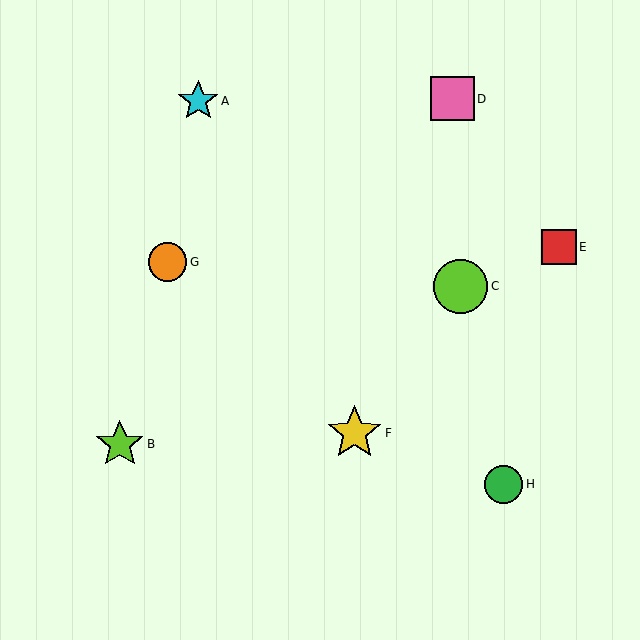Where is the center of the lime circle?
The center of the lime circle is at (461, 286).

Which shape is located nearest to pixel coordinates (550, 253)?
The red square (labeled E) at (559, 247) is nearest to that location.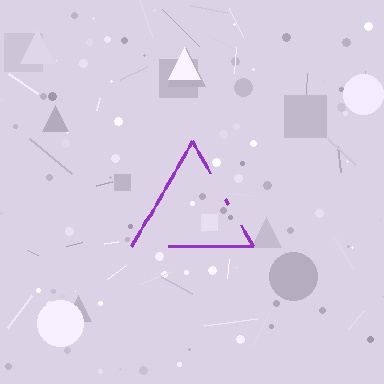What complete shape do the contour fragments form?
The contour fragments form a triangle.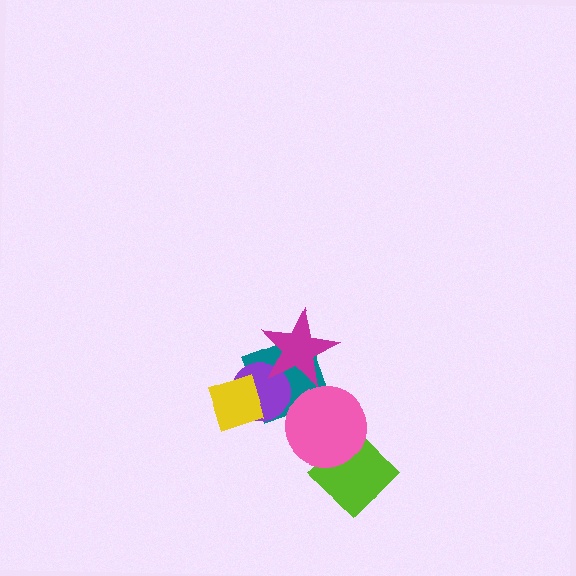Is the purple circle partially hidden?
Yes, it is partially covered by another shape.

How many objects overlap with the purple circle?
3 objects overlap with the purple circle.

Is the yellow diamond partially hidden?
No, no other shape covers it.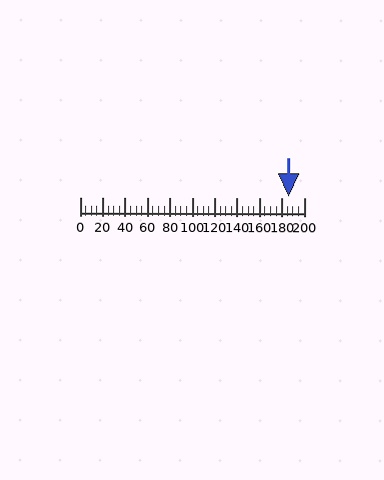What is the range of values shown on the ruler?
The ruler shows values from 0 to 200.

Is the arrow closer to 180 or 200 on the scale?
The arrow is closer to 180.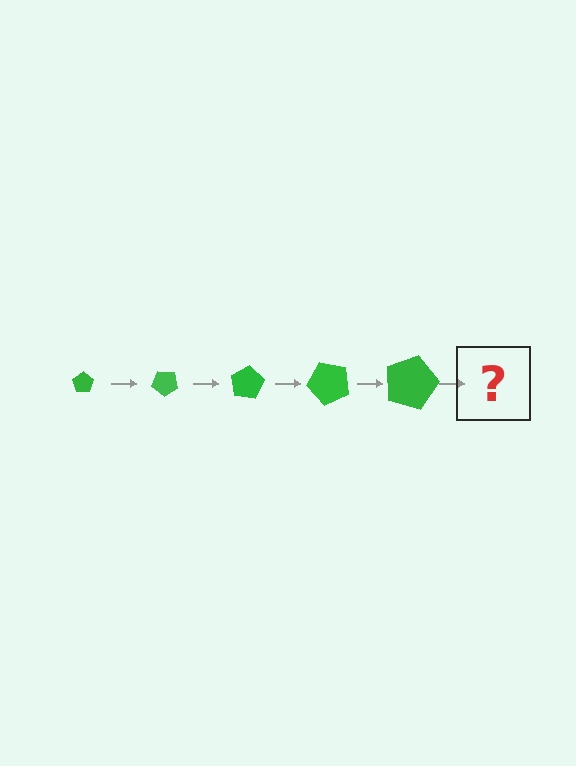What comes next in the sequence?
The next element should be a pentagon, larger than the previous one and rotated 200 degrees from the start.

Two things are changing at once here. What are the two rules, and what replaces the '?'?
The two rules are that the pentagon grows larger each step and it rotates 40 degrees each step. The '?' should be a pentagon, larger than the previous one and rotated 200 degrees from the start.